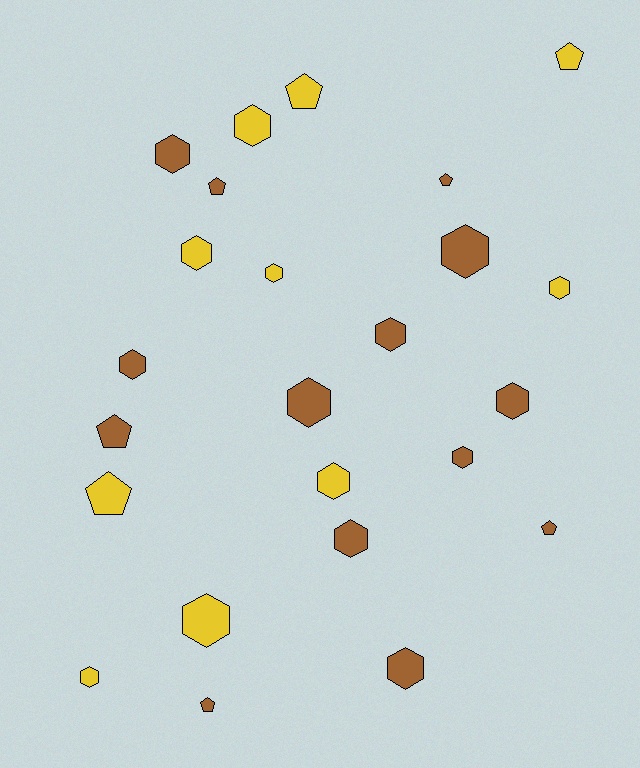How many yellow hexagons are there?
There are 7 yellow hexagons.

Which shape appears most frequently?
Hexagon, with 16 objects.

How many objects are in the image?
There are 24 objects.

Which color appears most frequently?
Brown, with 14 objects.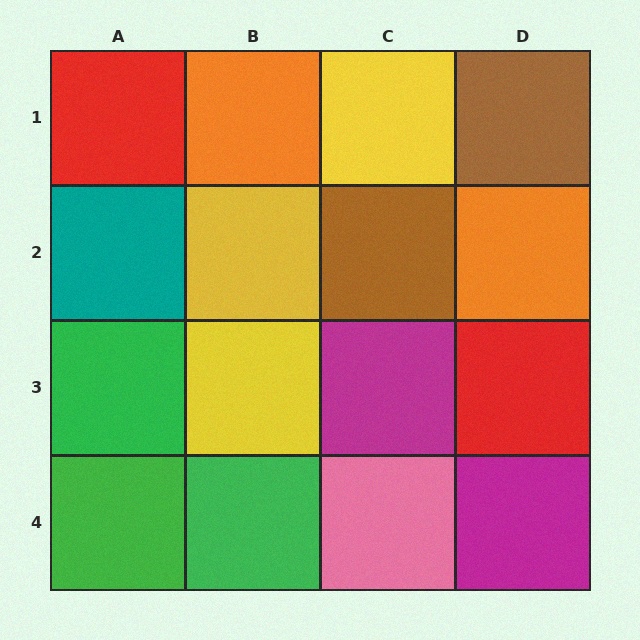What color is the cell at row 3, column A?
Green.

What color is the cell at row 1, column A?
Red.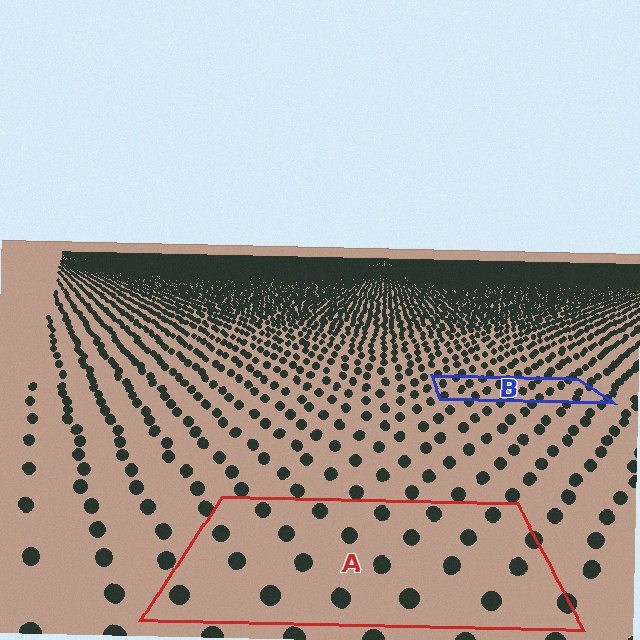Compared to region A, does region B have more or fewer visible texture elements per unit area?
Region B has more texture elements per unit area — they are packed more densely because it is farther away.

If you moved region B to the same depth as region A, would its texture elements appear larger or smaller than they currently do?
They would appear larger. At a closer depth, the same texture elements are projected at a bigger on-screen size.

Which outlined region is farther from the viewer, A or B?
Region B is farther from the viewer — the texture elements inside it appear smaller and more densely packed.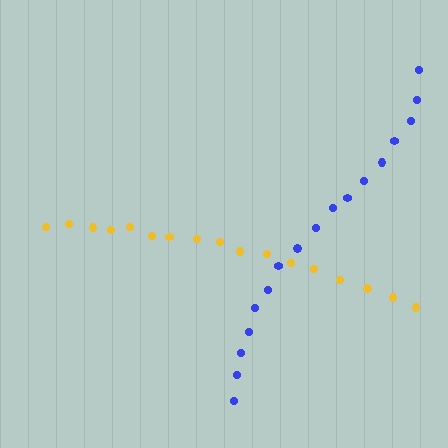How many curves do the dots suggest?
There are 2 distinct paths.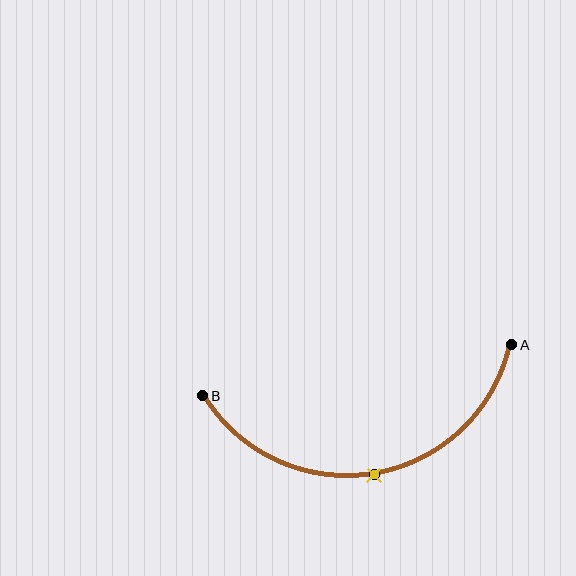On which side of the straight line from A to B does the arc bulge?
The arc bulges below the straight line connecting A and B.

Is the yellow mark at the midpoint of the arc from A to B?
Yes. The yellow mark lies on the arc at equal arc-length from both A and B — it is the arc midpoint.